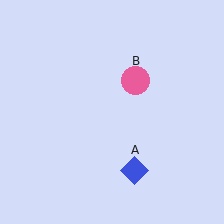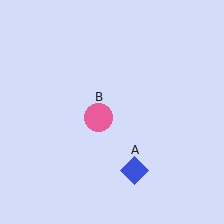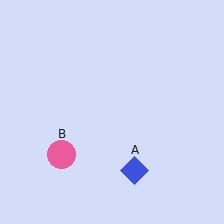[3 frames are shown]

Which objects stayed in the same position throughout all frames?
Blue diamond (object A) remained stationary.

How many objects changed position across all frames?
1 object changed position: pink circle (object B).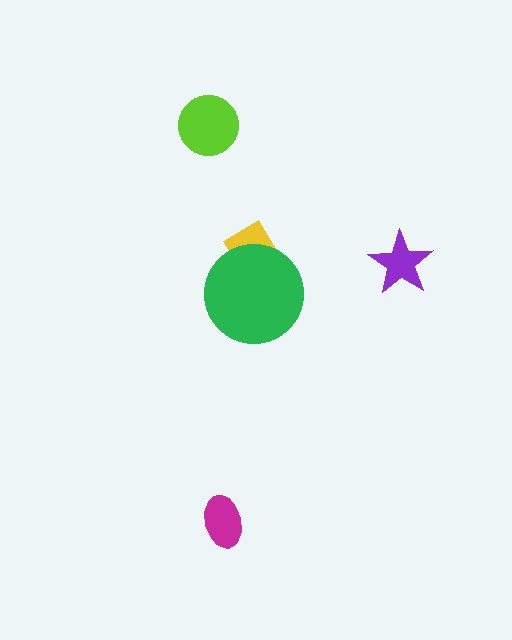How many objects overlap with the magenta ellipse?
0 objects overlap with the magenta ellipse.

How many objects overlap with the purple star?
0 objects overlap with the purple star.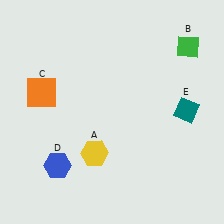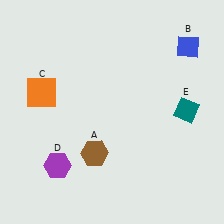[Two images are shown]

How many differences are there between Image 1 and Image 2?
There are 3 differences between the two images.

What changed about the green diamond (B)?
In Image 1, B is green. In Image 2, it changed to blue.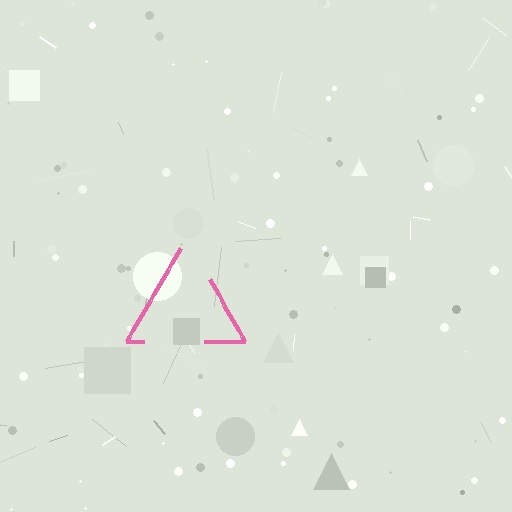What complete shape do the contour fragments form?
The contour fragments form a triangle.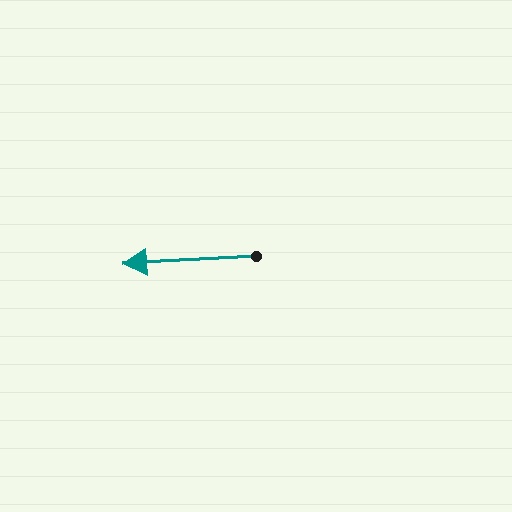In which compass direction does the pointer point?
West.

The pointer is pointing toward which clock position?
Roughly 9 o'clock.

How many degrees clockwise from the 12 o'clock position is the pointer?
Approximately 267 degrees.